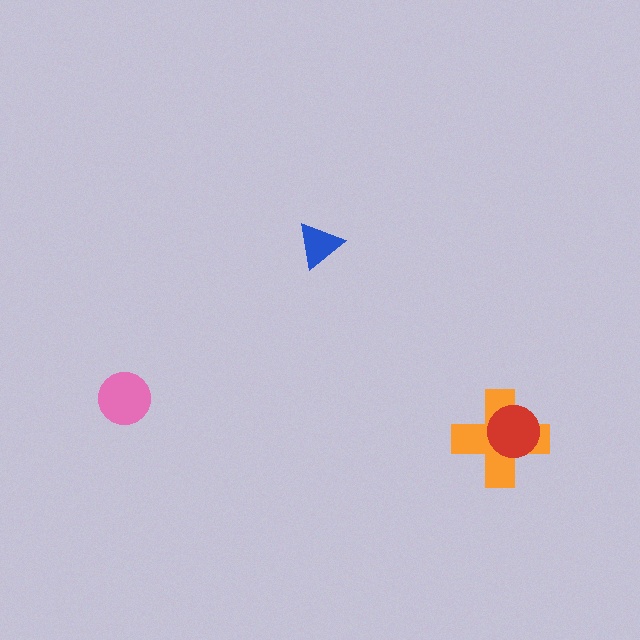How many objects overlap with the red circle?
1 object overlaps with the red circle.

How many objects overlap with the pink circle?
0 objects overlap with the pink circle.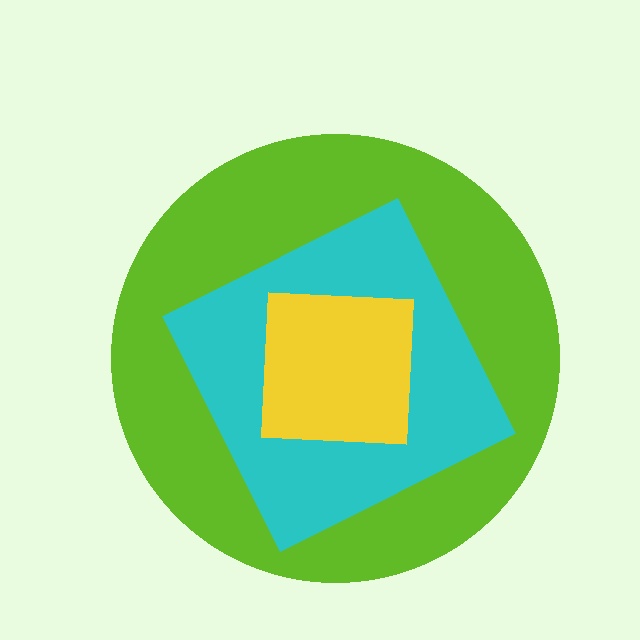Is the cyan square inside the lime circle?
Yes.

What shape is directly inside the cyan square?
The yellow square.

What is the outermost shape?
The lime circle.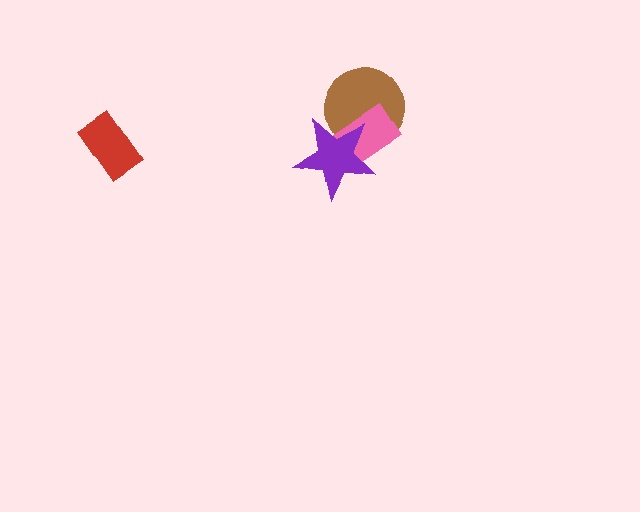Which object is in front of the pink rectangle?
The purple star is in front of the pink rectangle.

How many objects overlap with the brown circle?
2 objects overlap with the brown circle.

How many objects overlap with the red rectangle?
0 objects overlap with the red rectangle.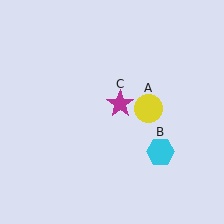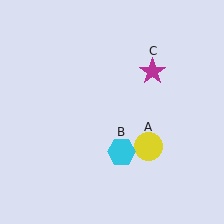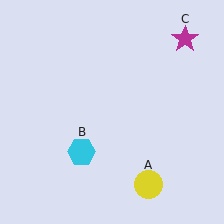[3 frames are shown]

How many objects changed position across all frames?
3 objects changed position: yellow circle (object A), cyan hexagon (object B), magenta star (object C).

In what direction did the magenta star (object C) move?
The magenta star (object C) moved up and to the right.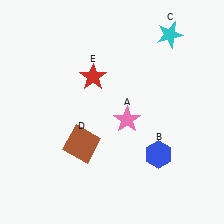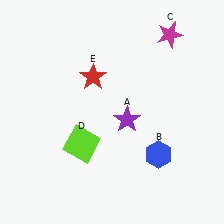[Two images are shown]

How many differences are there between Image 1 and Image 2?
There are 3 differences between the two images.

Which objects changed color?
A changed from pink to purple. C changed from cyan to magenta. D changed from brown to lime.